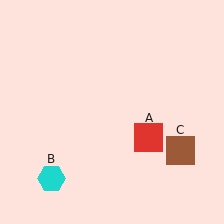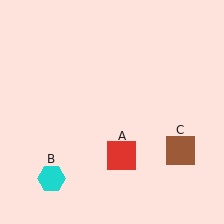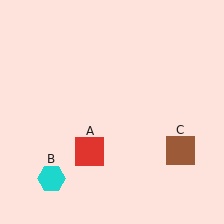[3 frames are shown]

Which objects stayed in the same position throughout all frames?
Cyan hexagon (object B) and brown square (object C) remained stationary.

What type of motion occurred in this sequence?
The red square (object A) rotated clockwise around the center of the scene.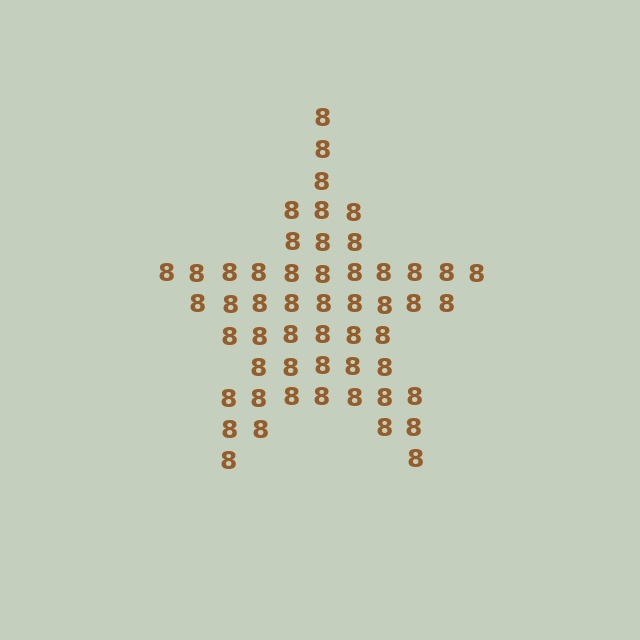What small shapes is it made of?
It is made of small digit 8's.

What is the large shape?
The large shape is a star.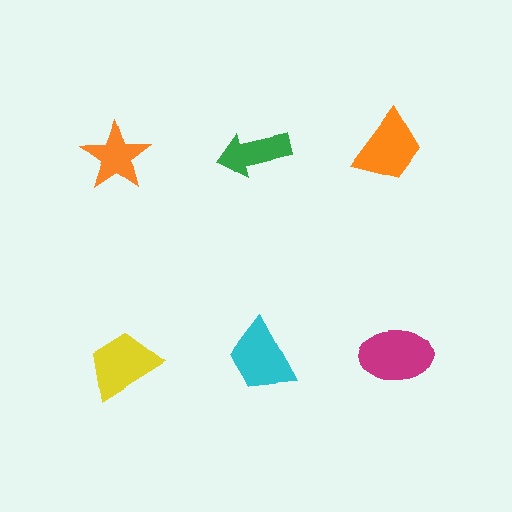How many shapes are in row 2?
3 shapes.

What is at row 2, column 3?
A magenta ellipse.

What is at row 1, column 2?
A green arrow.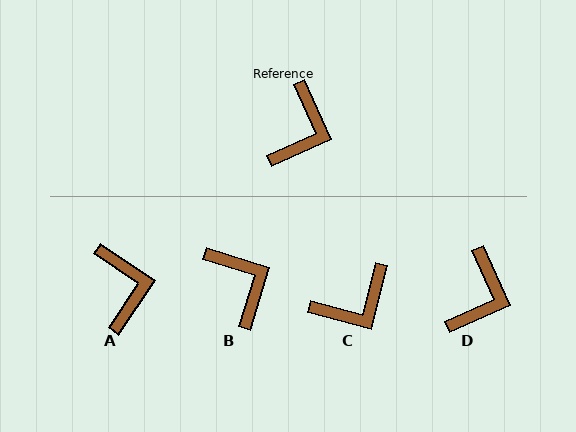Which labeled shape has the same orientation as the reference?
D.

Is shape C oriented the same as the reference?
No, it is off by about 38 degrees.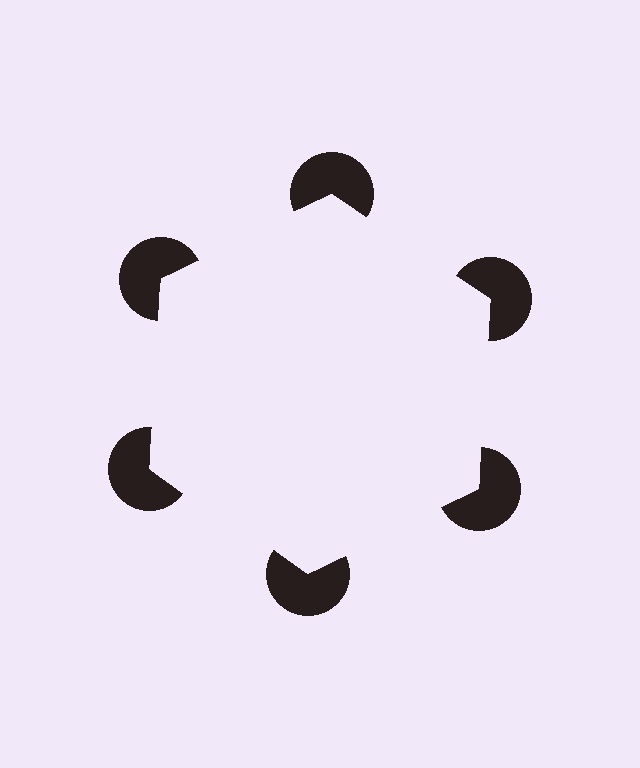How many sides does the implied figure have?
6 sides.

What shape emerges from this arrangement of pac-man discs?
An illusory hexagon — its edges are inferred from the aligned wedge cuts in the pac-man discs, not physically drawn.